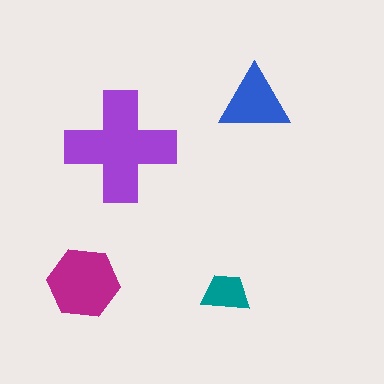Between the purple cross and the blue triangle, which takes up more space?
The purple cross.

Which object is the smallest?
The teal trapezoid.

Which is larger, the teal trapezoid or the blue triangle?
The blue triangle.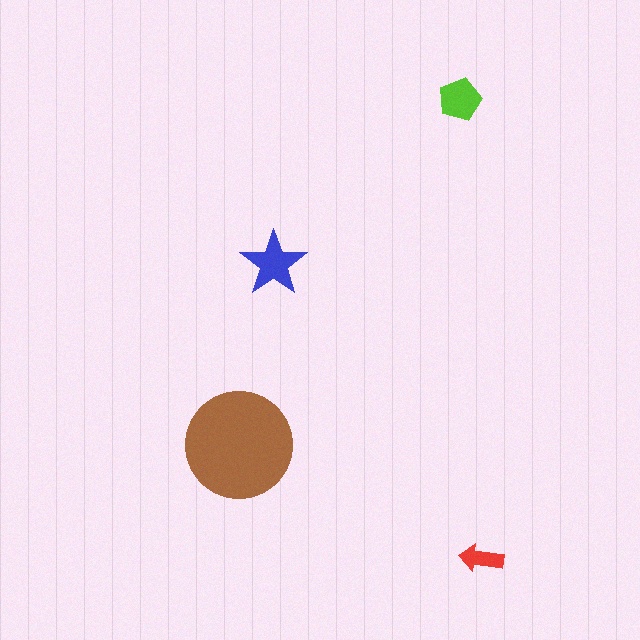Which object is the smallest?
The red arrow.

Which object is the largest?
The brown circle.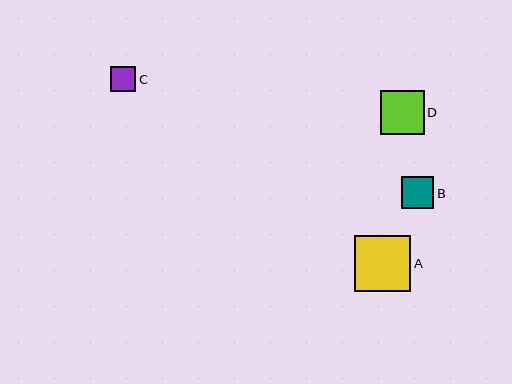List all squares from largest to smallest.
From largest to smallest: A, D, B, C.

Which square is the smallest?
Square C is the smallest with a size of approximately 25 pixels.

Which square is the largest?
Square A is the largest with a size of approximately 56 pixels.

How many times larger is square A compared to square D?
Square A is approximately 1.3 times the size of square D.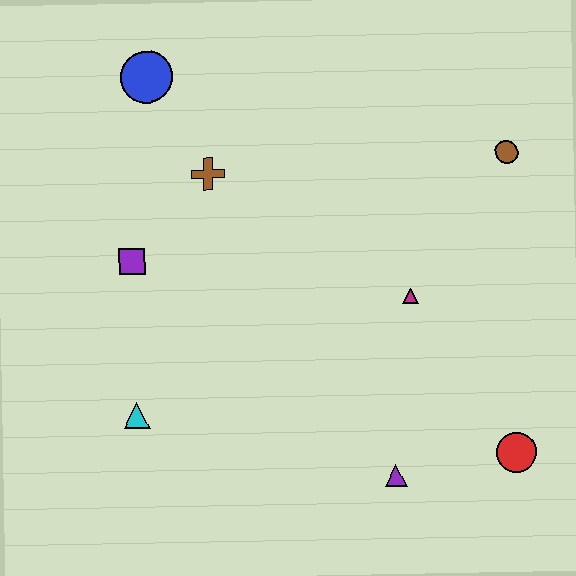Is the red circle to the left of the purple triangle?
No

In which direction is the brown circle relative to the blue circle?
The brown circle is to the right of the blue circle.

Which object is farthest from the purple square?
The red circle is farthest from the purple square.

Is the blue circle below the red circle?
No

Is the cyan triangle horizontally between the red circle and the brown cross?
No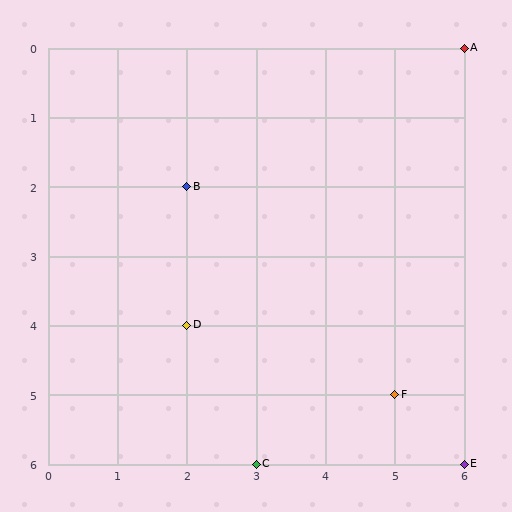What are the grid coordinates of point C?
Point C is at grid coordinates (3, 6).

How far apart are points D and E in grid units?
Points D and E are 4 columns and 2 rows apart (about 4.5 grid units diagonally).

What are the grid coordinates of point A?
Point A is at grid coordinates (6, 0).